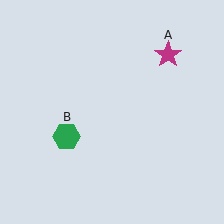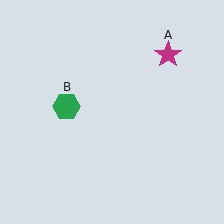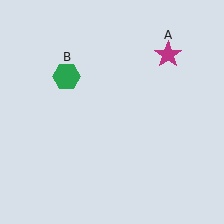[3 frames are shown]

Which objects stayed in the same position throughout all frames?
Magenta star (object A) remained stationary.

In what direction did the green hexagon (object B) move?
The green hexagon (object B) moved up.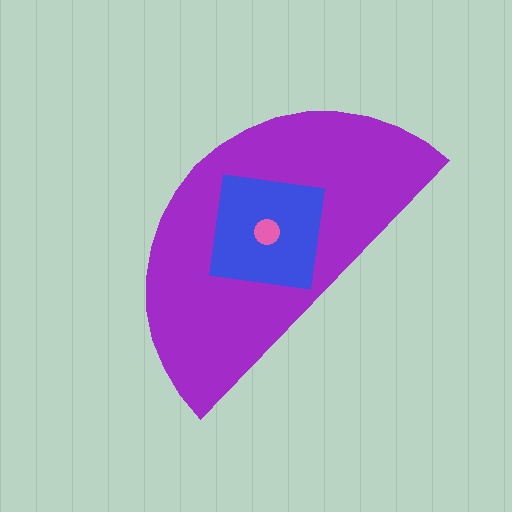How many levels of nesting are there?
3.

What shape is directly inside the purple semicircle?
The blue square.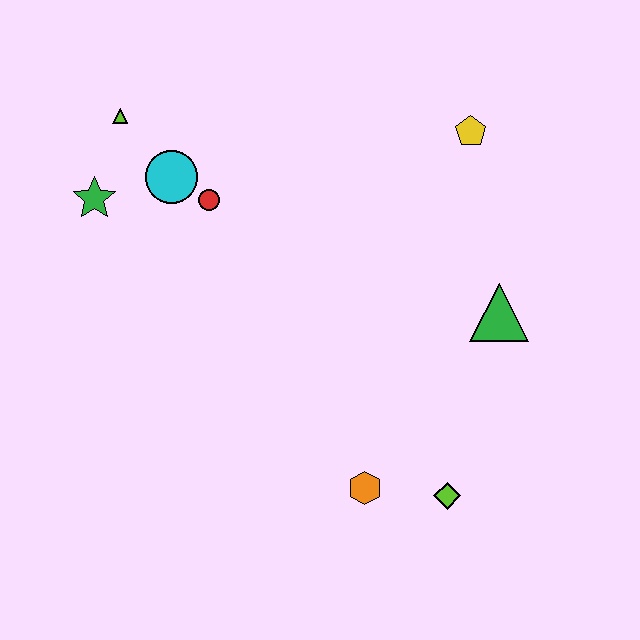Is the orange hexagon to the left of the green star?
No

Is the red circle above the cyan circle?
No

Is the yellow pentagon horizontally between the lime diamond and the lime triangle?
No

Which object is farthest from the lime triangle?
The lime diamond is farthest from the lime triangle.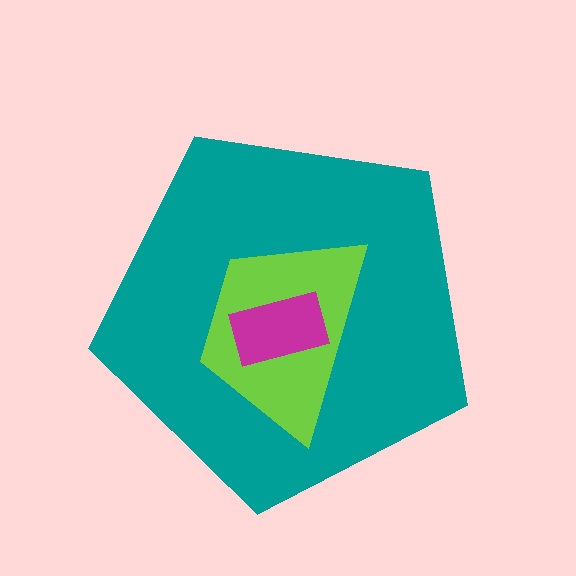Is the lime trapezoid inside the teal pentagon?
Yes.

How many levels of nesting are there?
3.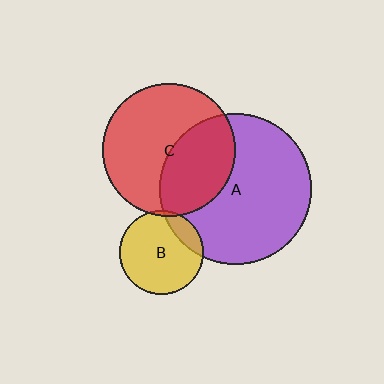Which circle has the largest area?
Circle A (purple).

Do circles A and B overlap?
Yes.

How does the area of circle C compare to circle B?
Approximately 2.5 times.